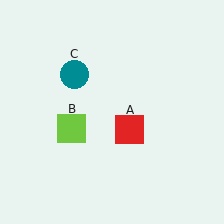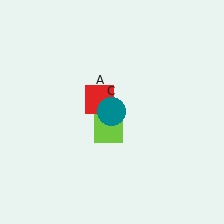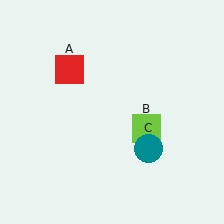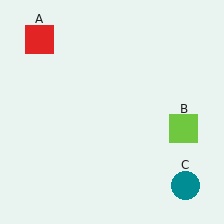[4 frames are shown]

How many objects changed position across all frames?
3 objects changed position: red square (object A), lime square (object B), teal circle (object C).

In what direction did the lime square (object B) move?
The lime square (object B) moved right.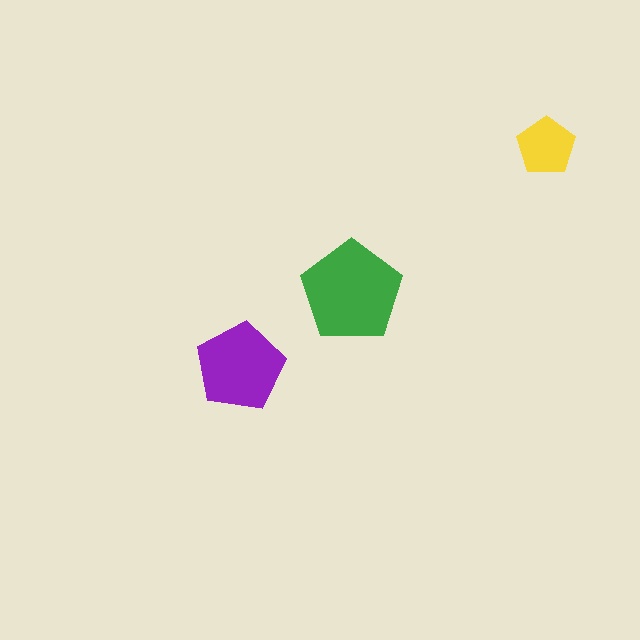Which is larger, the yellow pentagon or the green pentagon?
The green one.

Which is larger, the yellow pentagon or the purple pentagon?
The purple one.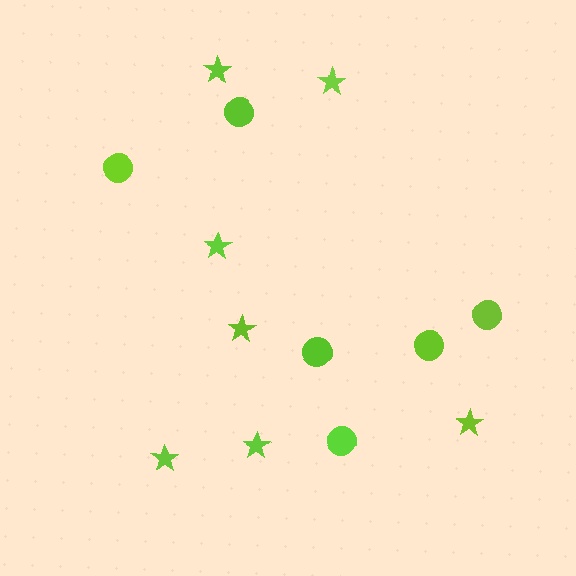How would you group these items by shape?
There are 2 groups: one group of circles (6) and one group of stars (7).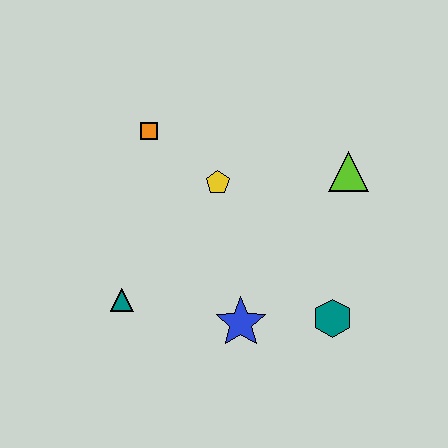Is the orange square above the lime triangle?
Yes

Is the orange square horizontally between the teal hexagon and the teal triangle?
Yes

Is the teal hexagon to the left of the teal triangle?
No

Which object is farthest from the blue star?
The orange square is farthest from the blue star.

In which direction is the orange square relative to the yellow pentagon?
The orange square is to the left of the yellow pentagon.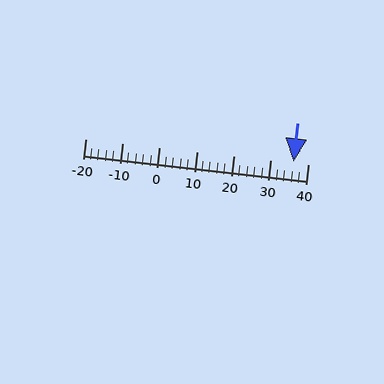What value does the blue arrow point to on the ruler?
The blue arrow points to approximately 36.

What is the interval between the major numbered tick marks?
The major tick marks are spaced 10 units apart.